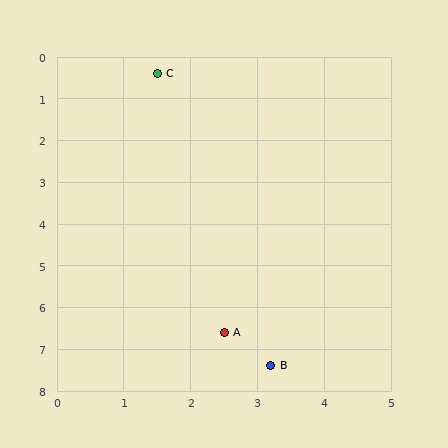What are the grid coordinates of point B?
Point B is at approximately (3.2, 7.4).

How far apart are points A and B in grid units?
Points A and B are about 1.1 grid units apart.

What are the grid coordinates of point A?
Point A is at approximately (2.5, 6.6).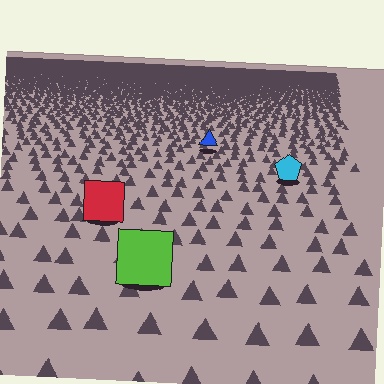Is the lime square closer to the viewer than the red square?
Yes. The lime square is closer — you can tell from the texture gradient: the ground texture is coarser near it.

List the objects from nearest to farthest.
From nearest to farthest: the lime square, the red square, the cyan pentagon, the blue triangle.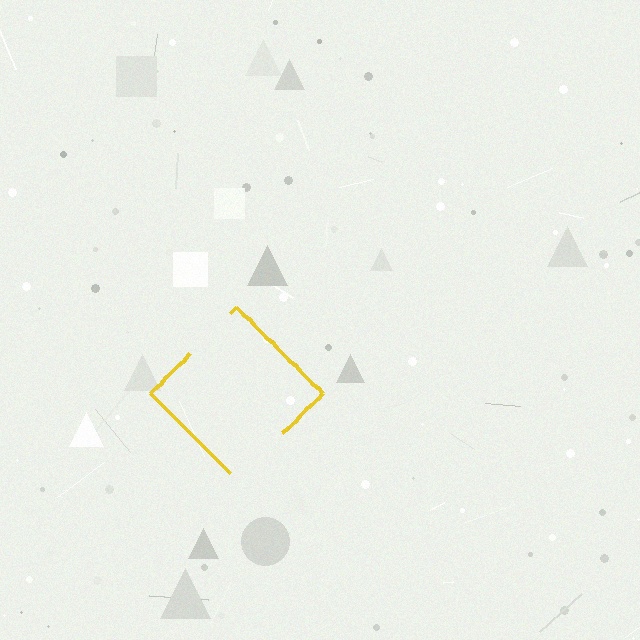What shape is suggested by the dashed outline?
The dashed outline suggests a diamond.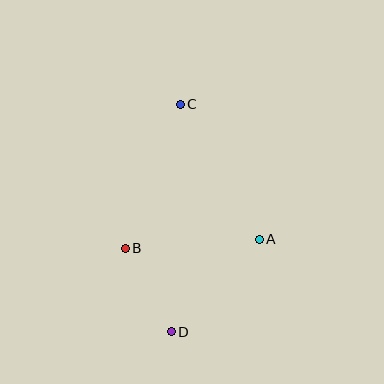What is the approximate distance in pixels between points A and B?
The distance between A and B is approximately 134 pixels.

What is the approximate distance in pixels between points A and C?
The distance between A and C is approximately 157 pixels.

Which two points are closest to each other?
Points B and D are closest to each other.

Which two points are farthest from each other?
Points C and D are farthest from each other.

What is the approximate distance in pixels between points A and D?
The distance between A and D is approximately 128 pixels.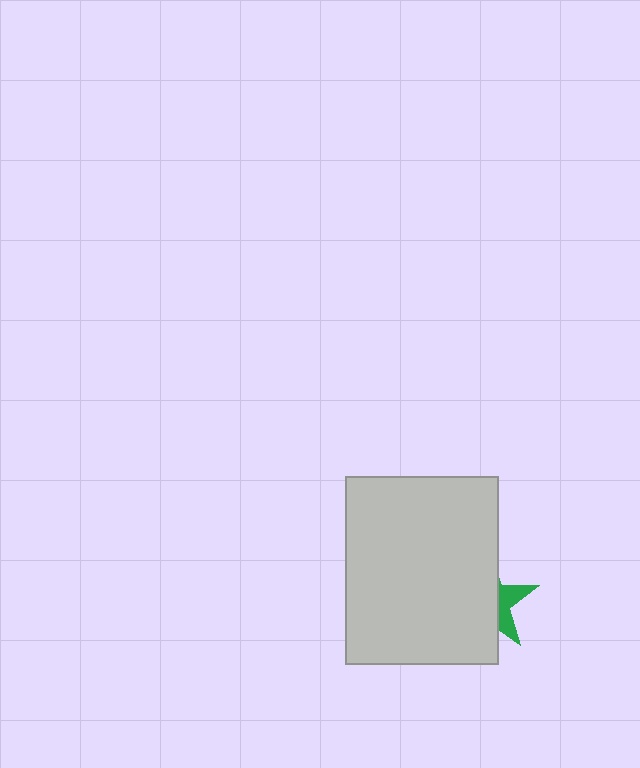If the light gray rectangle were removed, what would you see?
You would see the complete green star.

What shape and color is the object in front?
The object in front is a light gray rectangle.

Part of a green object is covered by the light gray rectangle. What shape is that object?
It is a star.